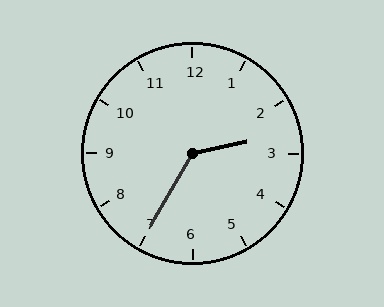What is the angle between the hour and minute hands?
Approximately 132 degrees.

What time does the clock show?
2:35.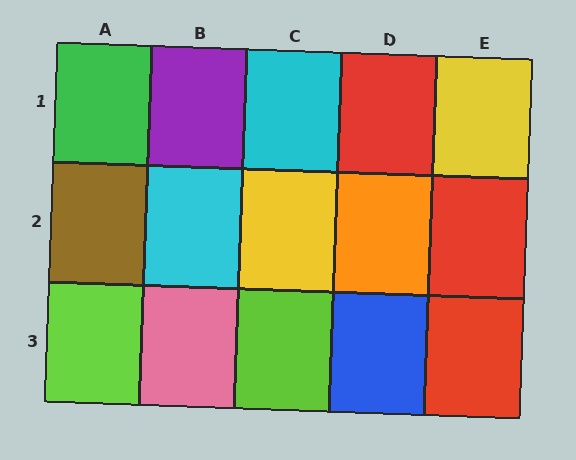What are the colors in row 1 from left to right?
Green, purple, cyan, red, yellow.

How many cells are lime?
2 cells are lime.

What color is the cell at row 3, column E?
Red.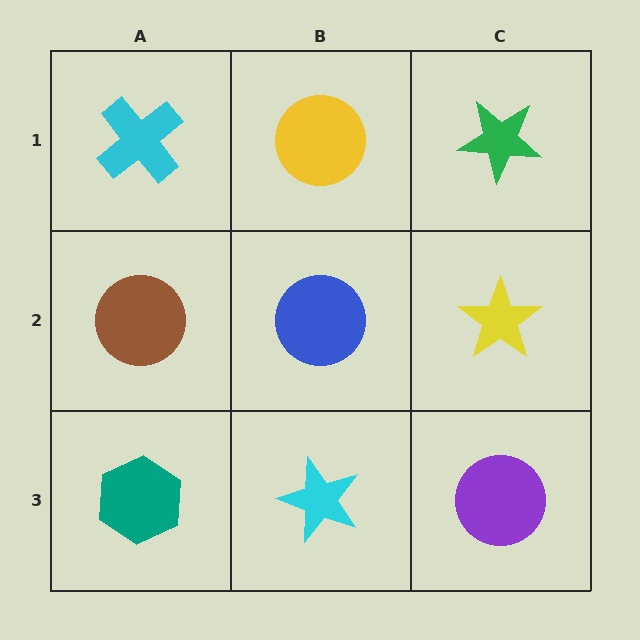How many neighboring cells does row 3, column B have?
3.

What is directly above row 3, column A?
A brown circle.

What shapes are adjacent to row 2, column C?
A green star (row 1, column C), a purple circle (row 3, column C), a blue circle (row 2, column B).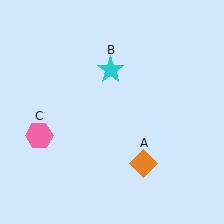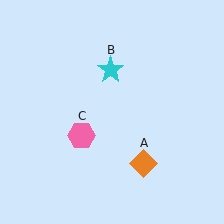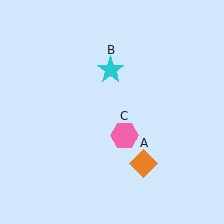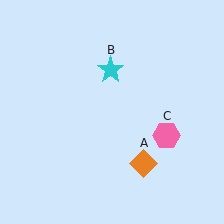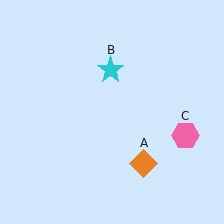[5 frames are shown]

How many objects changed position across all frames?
1 object changed position: pink hexagon (object C).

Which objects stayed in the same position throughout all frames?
Orange diamond (object A) and cyan star (object B) remained stationary.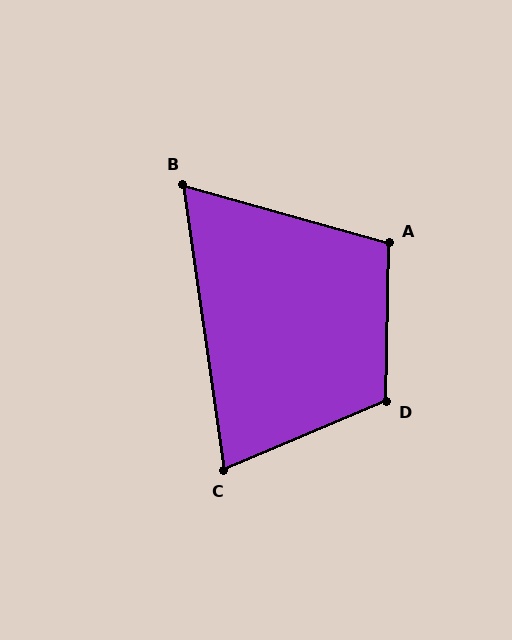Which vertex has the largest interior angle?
D, at approximately 114 degrees.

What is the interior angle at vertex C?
Approximately 75 degrees (acute).